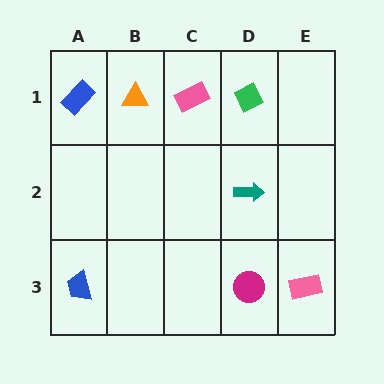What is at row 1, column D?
A green diamond.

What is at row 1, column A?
A blue rectangle.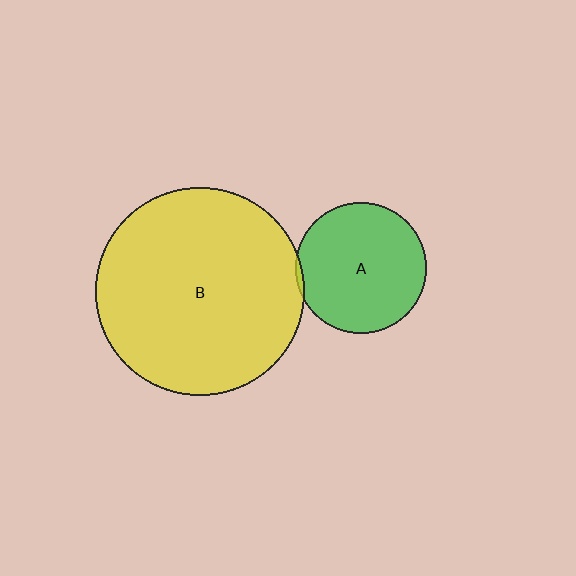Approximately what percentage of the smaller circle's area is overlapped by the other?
Approximately 5%.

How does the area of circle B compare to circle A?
Approximately 2.5 times.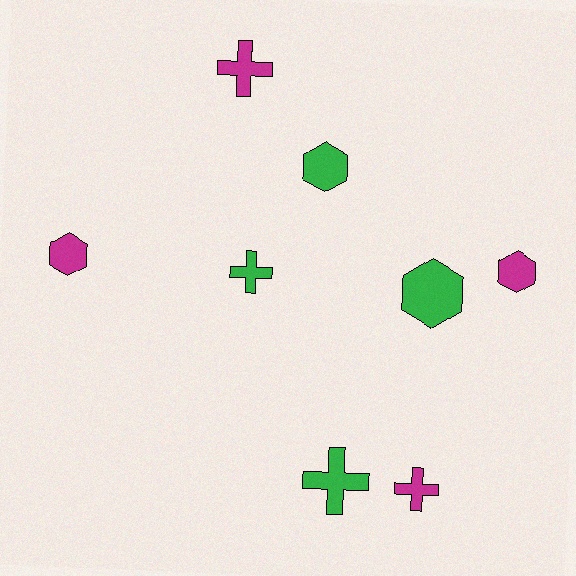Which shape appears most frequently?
Hexagon, with 4 objects.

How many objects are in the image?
There are 8 objects.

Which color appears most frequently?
Magenta, with 4 objects.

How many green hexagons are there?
There are 2 green hexagons.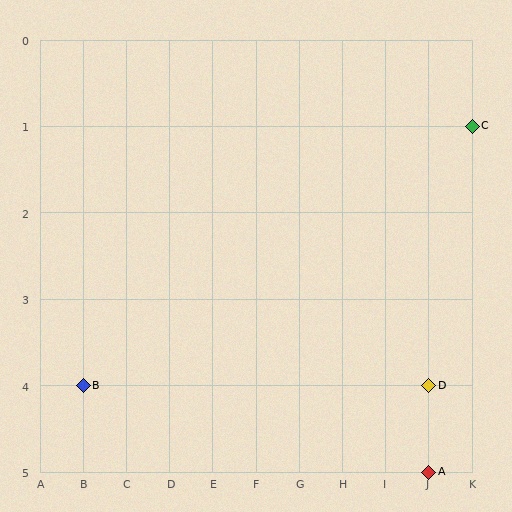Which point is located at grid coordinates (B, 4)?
Point B is at (B, 4).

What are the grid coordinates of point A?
Point A is at grid coordinates (J, 5).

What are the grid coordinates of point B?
Point B is at grid coordinates (B, 4).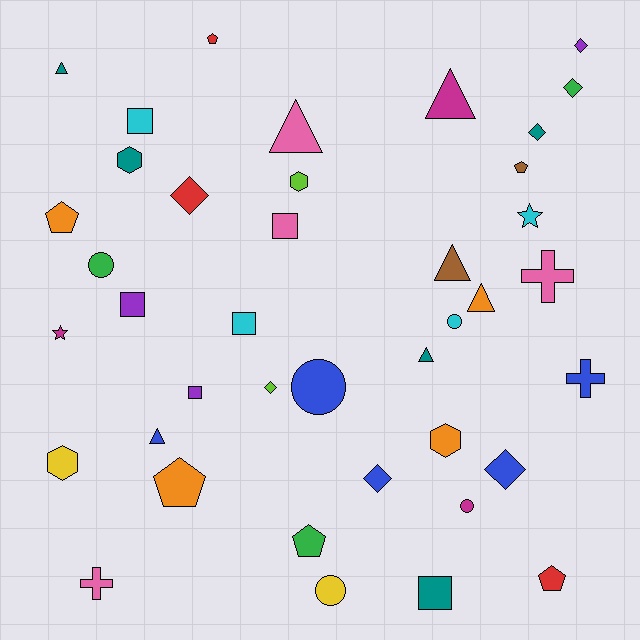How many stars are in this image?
There are 2 stars.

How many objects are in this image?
There are 40 objects.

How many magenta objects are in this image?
There are 3 magenta objects.